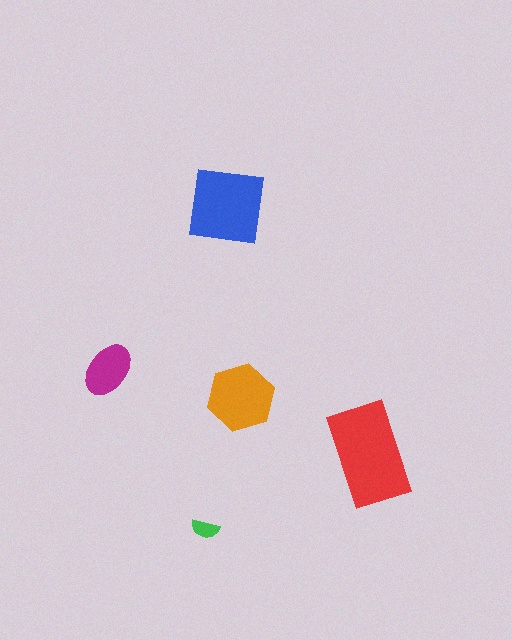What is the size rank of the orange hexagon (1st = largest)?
3rd.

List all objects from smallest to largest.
The green semicircle, the magenta ellipse, the orange hexagon, the blue square, the red rectangle.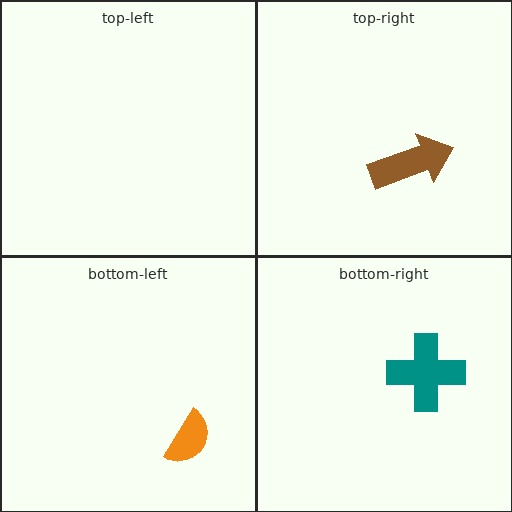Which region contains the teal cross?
The bottom-right region.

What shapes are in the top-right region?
The brown arrow.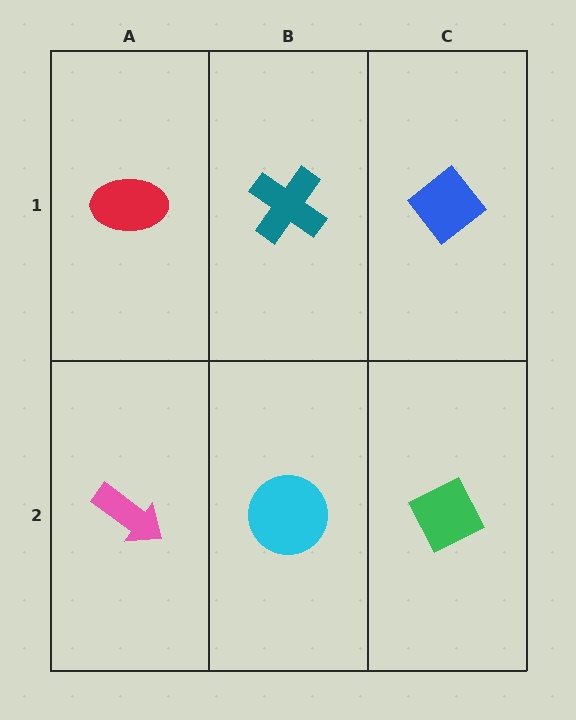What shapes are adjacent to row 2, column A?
A red ellipse (row 1, column A), a cyan circle (row 2, column B).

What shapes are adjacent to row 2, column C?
A blue diamond (row 1, column C), a cyan circle (row 2, column B).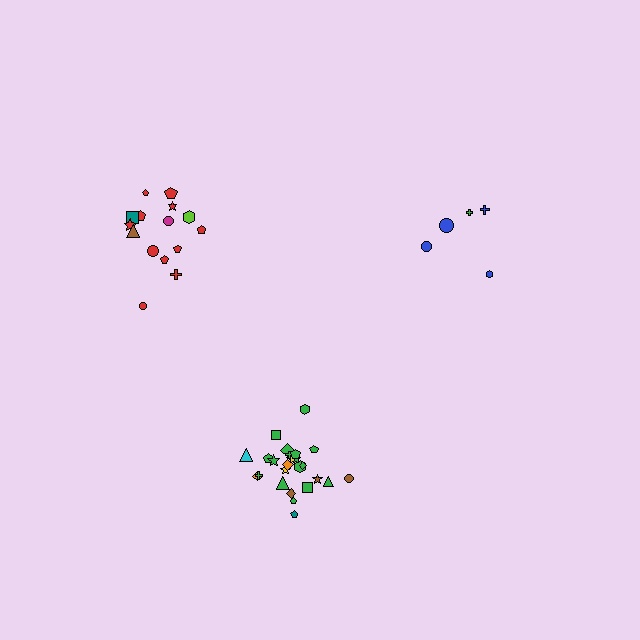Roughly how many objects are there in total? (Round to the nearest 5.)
Roughly 45 objects in total.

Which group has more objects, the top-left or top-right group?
The top-left group.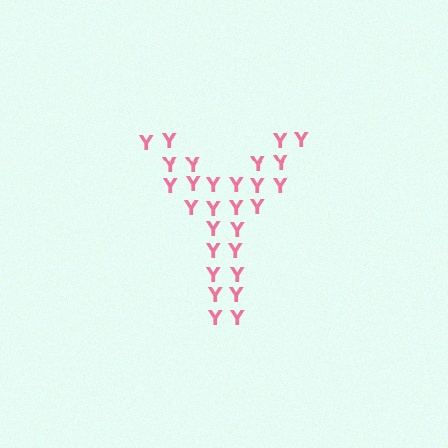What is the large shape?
The large shape is the letter Y.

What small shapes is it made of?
It is made of small letter Y's.